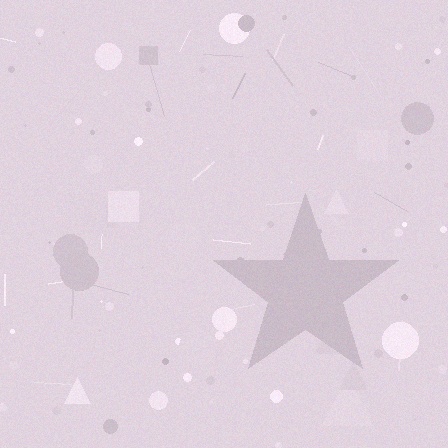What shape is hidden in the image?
A star is hidden in the image.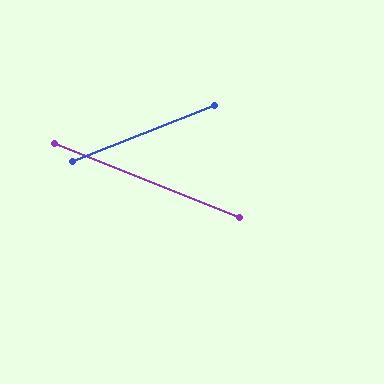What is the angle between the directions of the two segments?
Approximately 43 degrees.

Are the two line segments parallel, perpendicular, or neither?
Neither parallel nor perpendicular — they differ by about 43°.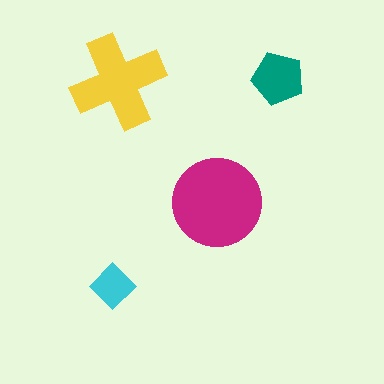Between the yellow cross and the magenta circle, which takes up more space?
The magenta circle.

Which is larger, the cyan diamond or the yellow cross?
The yellow cross.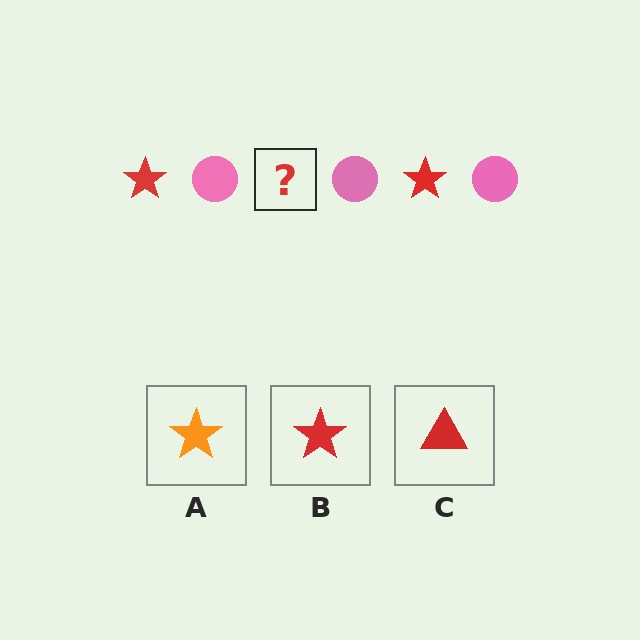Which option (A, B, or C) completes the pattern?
B.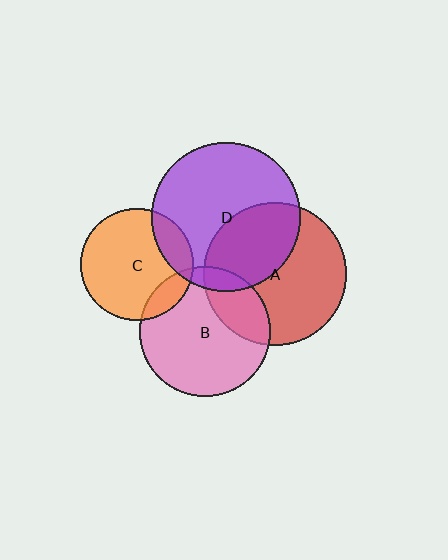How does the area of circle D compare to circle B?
Approximately 1.3 times.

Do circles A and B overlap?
Yes.